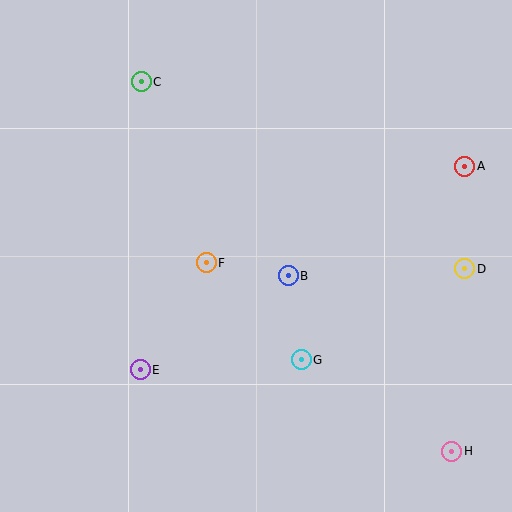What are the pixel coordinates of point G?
Point G is at (301, 360).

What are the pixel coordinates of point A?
Point A is at (465, 166).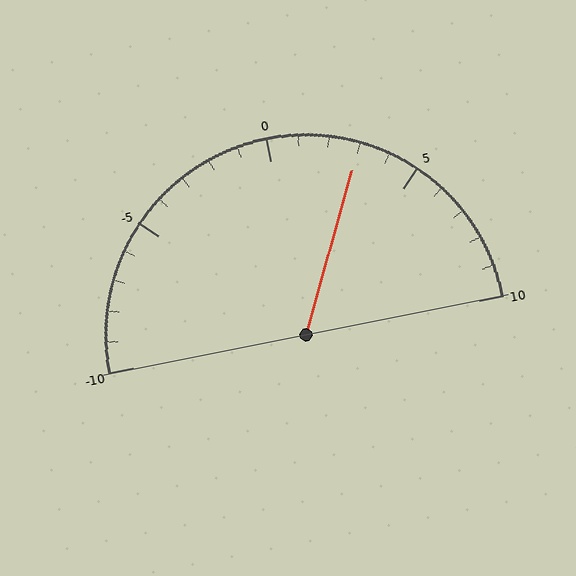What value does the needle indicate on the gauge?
The needle indicates approximately 3.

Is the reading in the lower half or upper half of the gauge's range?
The reading is in the upper half of the range (-10 to 10).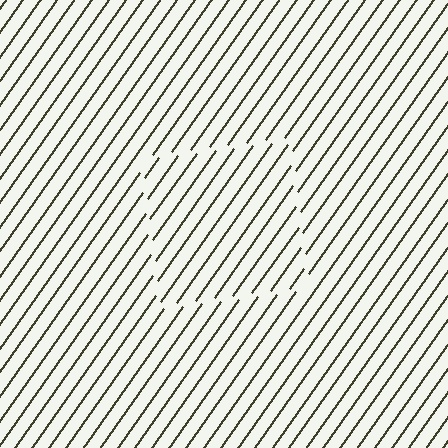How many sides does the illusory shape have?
4 sides — the line-ends trace a square.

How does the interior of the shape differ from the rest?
The interior of the shape contains the same grating, shifted by half a period — the contour is defined by the phase discontinuity where line-ends from the inner and outer gratings abut.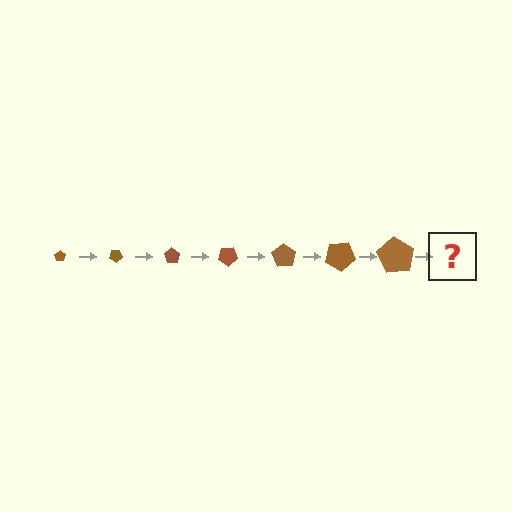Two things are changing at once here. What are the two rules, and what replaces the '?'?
The two rules are that the pentagon grows larger each step and it rotates 35 degrees each step. The '?' should be a pentagon, larger than the previous one and rotated 245 degrees from the start.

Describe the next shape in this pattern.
It should be a pentagon, larger than the previous one and rotated 245 degrees from the start.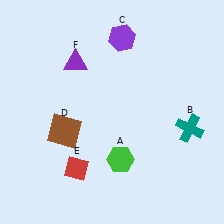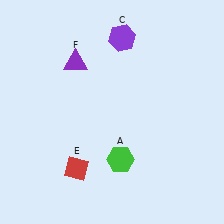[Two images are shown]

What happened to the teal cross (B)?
The teal cross (B) was removed in Image 2. It was in the bottom-right area of Image 1.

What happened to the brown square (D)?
The brown square (D) was removed in Image 2. It was in the bottom-left area of Image 1.